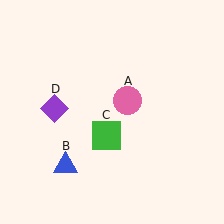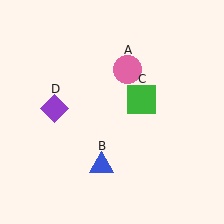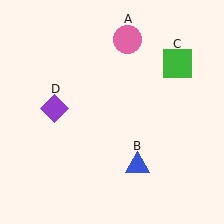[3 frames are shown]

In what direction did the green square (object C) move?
The green square (object C) moved up and to the right.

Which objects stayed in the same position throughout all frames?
Purple diamond (object D) remained stationary.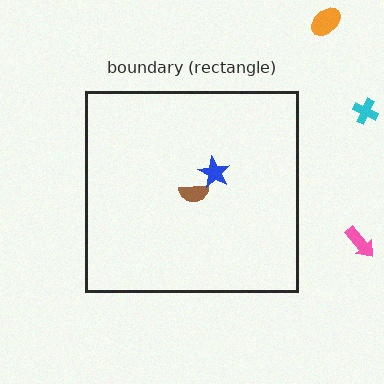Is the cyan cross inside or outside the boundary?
Outside.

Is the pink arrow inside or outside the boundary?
Outside.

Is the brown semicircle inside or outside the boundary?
Inside.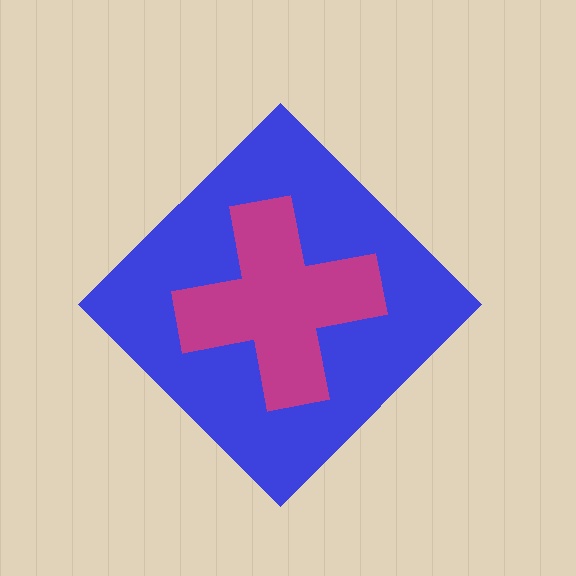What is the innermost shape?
The magenta cross.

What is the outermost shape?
The blue diamond.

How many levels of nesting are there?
2.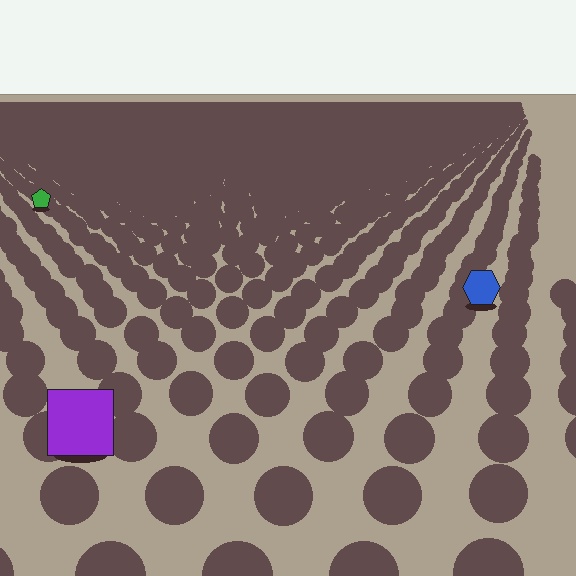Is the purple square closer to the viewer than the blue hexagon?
Yes. The purple square is closer — you can tell from the texture gradient: the ground texture is coarser near it.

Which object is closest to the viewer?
The purple square is closest. The texture marks near it are larger and more spread out.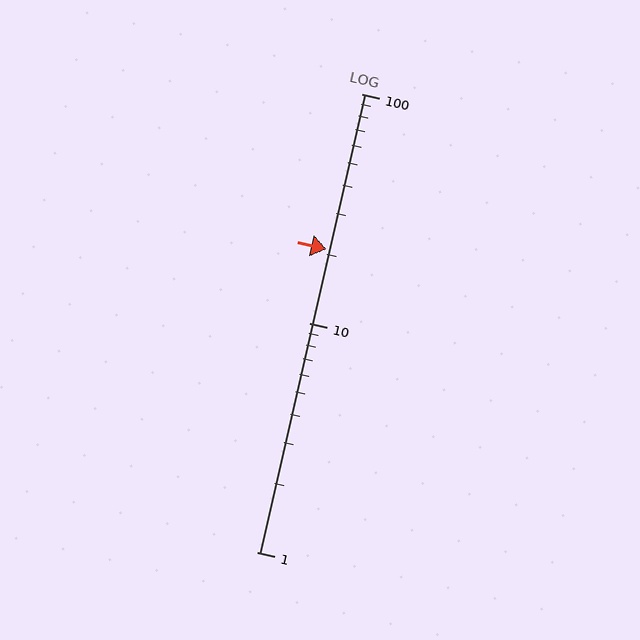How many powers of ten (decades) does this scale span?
The scale spans 2 decades, from 1 to 100.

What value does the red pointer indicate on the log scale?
The pointer indicates approximately 21.